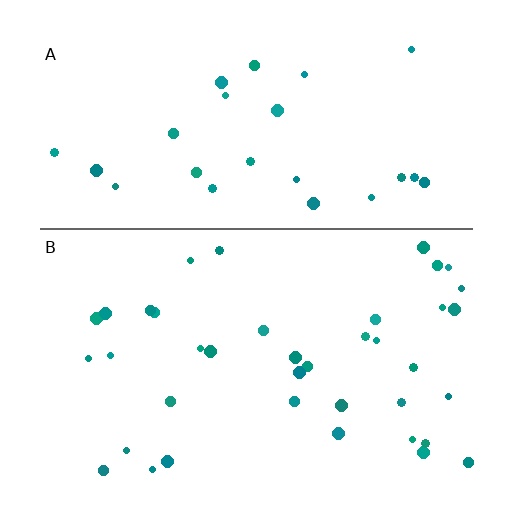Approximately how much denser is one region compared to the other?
Approximately 1.5× — region B over region A.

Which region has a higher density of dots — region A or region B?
B (the bottom).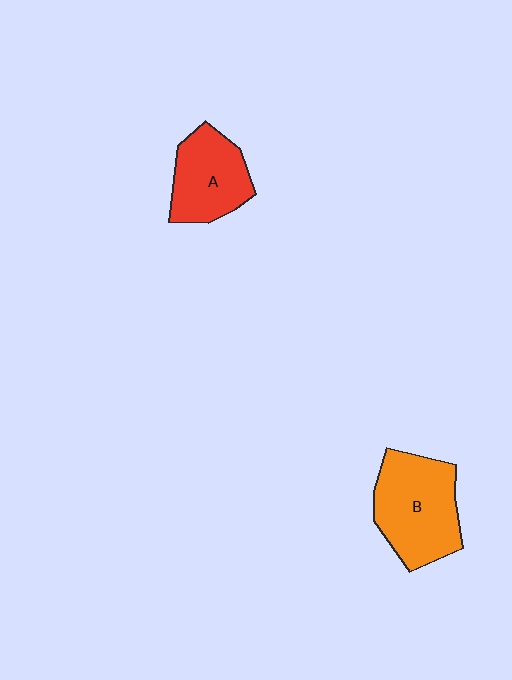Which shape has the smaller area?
Shape A (red).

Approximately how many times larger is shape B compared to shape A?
Approximately 1.3 times.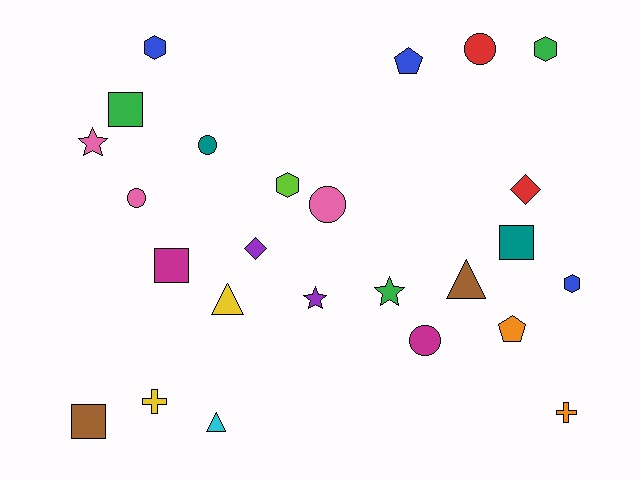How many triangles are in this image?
There are 3 triangles.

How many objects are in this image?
There are 25 objects.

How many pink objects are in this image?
There are 3 pink objects.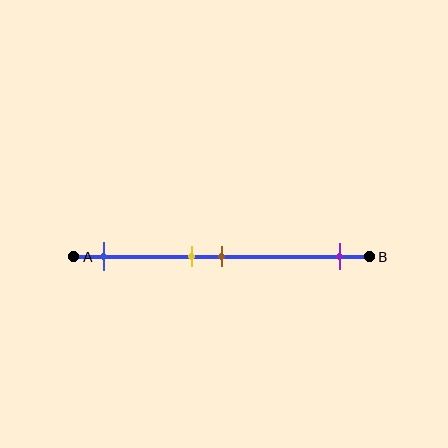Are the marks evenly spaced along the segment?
No, the marks are not evenly spaced.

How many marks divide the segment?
There are 4 marks dividing the segment.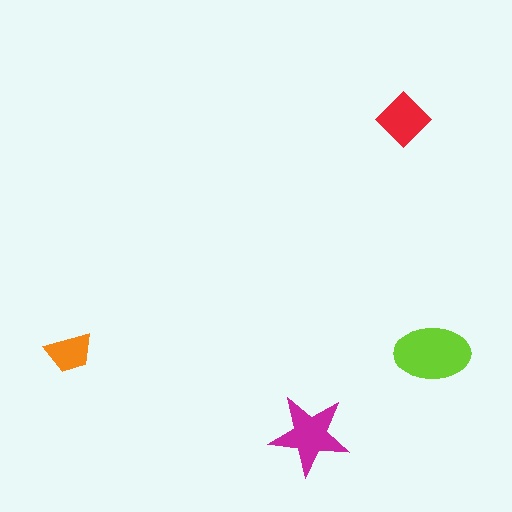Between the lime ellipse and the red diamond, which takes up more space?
The lime ellipse.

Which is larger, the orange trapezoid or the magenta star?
The magenta star.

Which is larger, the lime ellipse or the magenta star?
The lime ellipse.